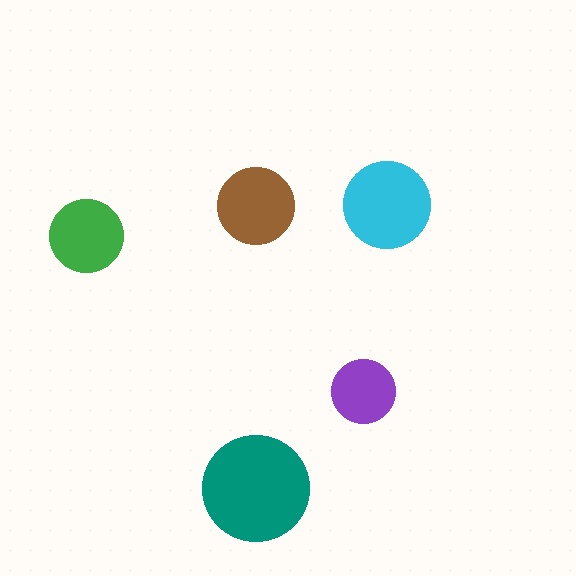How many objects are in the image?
There are 5 objects in the image.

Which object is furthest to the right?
The cyan circle is rightmost.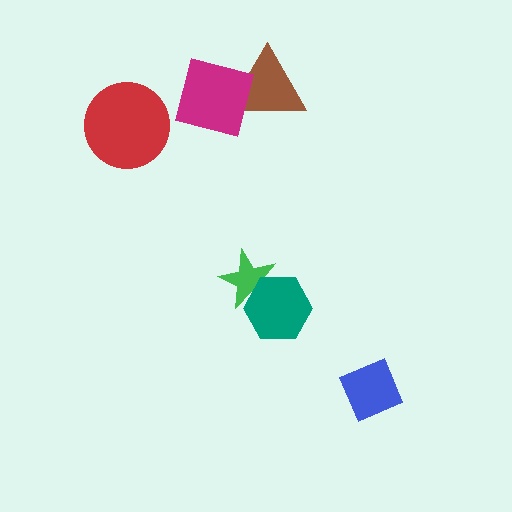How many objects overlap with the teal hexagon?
1 object overlaps with the teal hexagon.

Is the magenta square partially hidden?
No, no other shape covers it.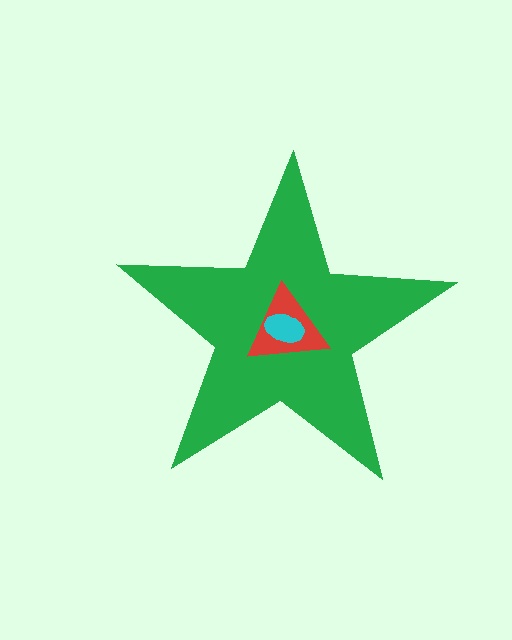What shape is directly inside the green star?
The red triangle.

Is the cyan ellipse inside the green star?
Yes.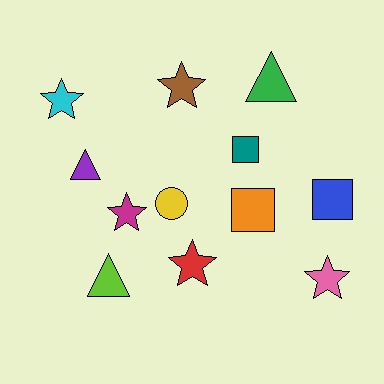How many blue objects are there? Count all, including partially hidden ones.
There is 1 blue object.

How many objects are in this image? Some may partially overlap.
There are 12 objects.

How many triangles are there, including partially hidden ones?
There are 3 triangles.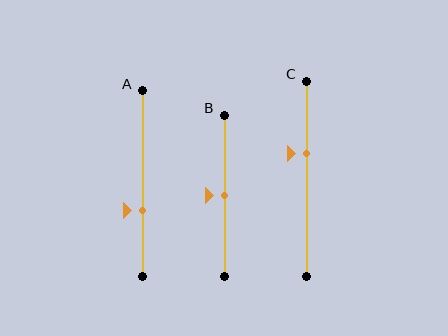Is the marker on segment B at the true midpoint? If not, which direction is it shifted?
Yes, the marker on segment B is at the true midpoint.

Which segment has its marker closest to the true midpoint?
Segment B has its marker closest to the true midpoint.